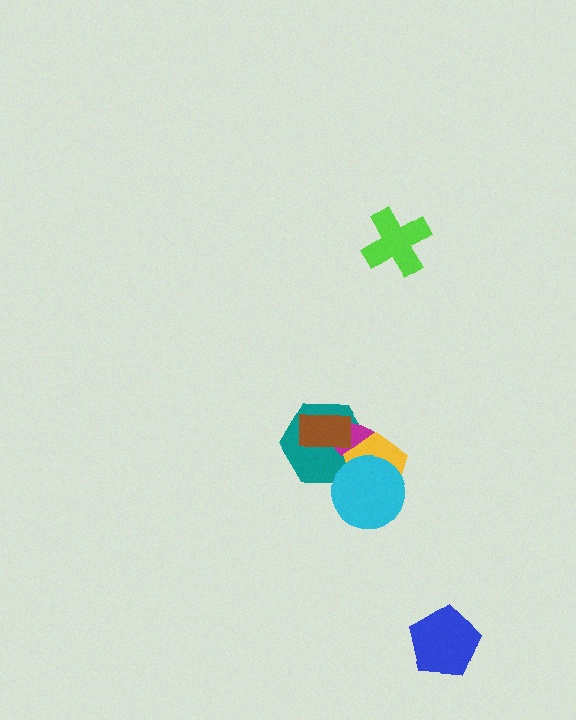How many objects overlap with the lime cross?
0 objects overlap with the lime cross.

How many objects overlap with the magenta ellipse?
4 objects overlap with the magenta ellipse.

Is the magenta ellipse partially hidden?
Yes, it is partially covered by another shape.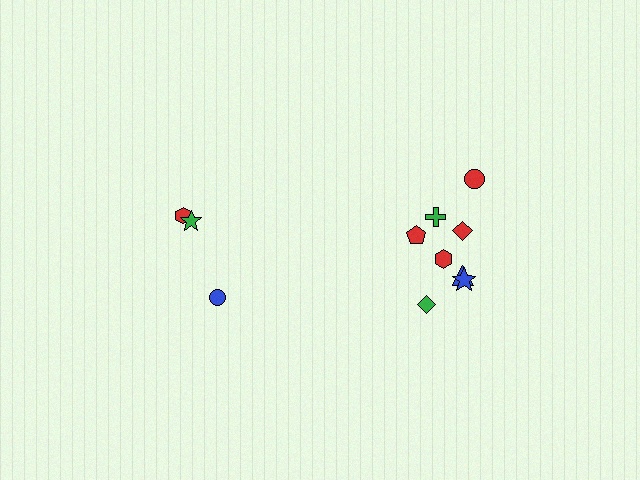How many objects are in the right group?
There are 8 objects.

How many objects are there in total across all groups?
There are 11 objects.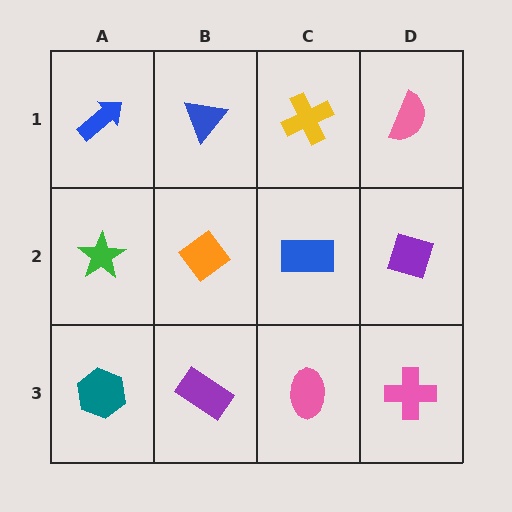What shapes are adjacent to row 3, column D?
A purple diamond (row 2, column D), a pink ellipse (row 3, column C).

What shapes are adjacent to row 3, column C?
A blue rectangle (row 2, column C), a purple rectangle (row 3, column B), a pink cross (row 3, column D).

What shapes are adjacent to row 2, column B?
A blue triangle (row 1, column B), a purple rectangle (row 3, column B), a green star (row 2, column A), a blue rectangle (row 2, column C).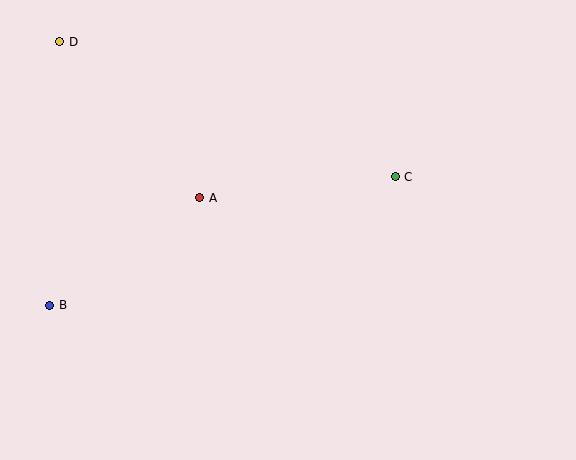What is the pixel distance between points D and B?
The distance between D and B is 264 pixels.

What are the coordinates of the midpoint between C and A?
The midpoint between C and A is at (297, 187).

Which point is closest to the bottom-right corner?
Point C is closest to the bottom-right corner.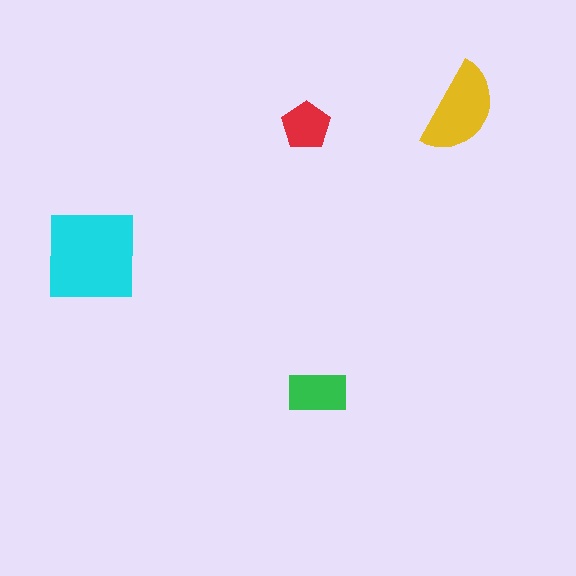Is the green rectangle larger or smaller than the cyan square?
Smaller.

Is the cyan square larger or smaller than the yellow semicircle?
Larger.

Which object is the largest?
The cyan square.